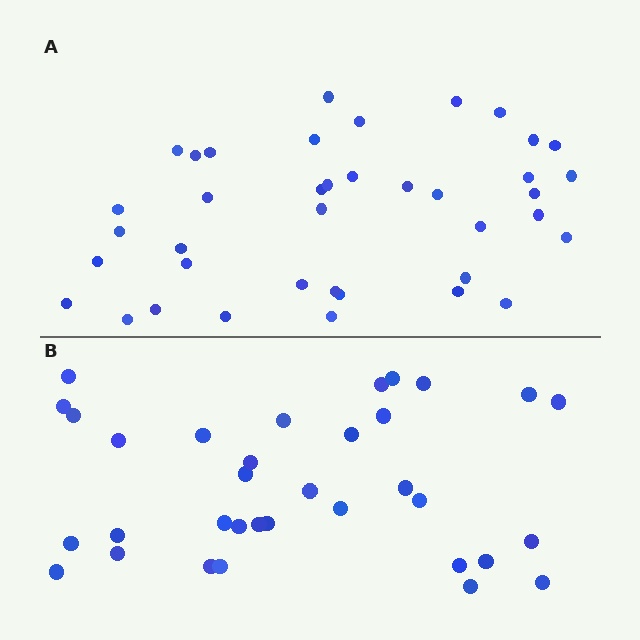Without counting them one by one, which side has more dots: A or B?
Region A (the top region) has more dots.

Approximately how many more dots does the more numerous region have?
Region A has about 5 more dots than region B.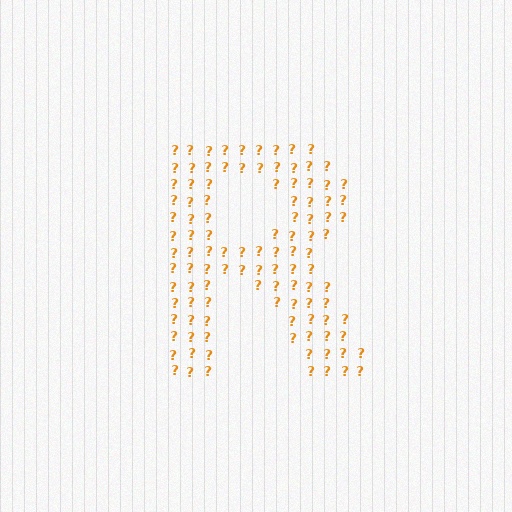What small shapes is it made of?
It is made of small question marks.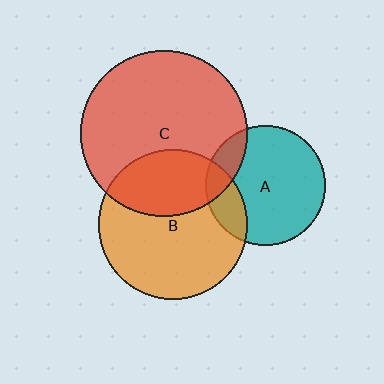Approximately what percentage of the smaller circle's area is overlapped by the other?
Approximately 35%.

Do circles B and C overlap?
Yes.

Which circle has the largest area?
Circle C (red).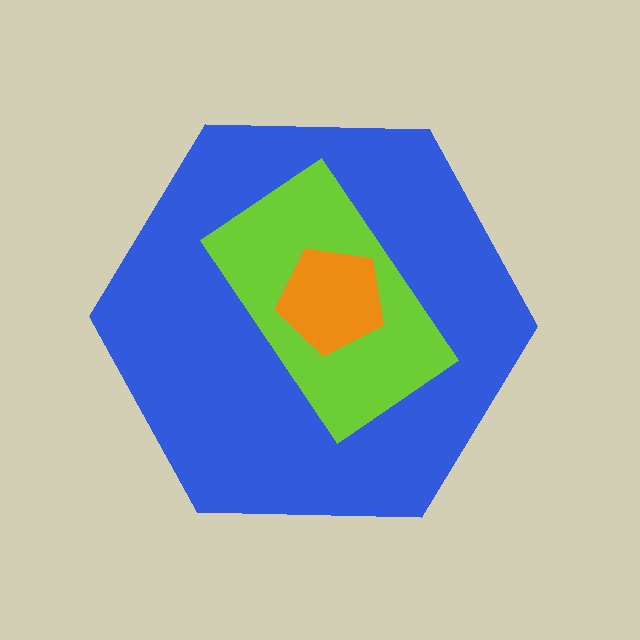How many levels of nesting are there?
3.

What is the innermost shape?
The orange pentagon.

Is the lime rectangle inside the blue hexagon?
Yes.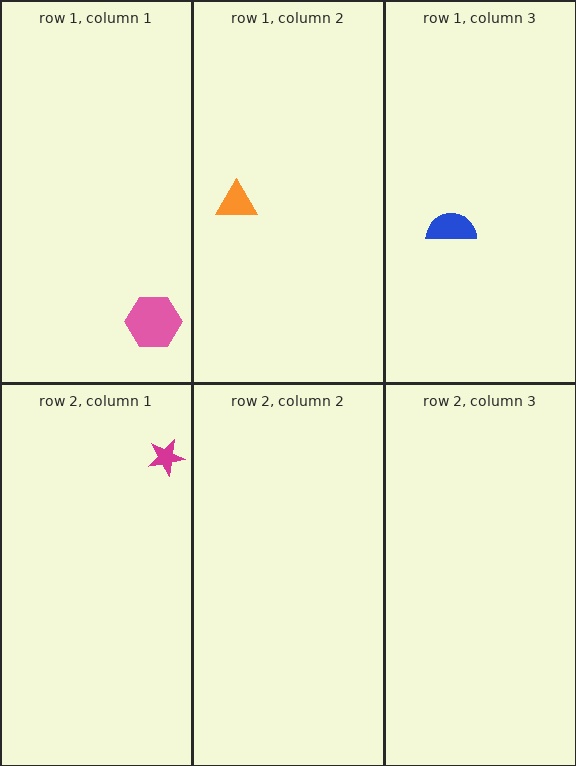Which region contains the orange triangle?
The row 1, column 2 region.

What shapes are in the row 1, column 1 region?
The pink hexagon.